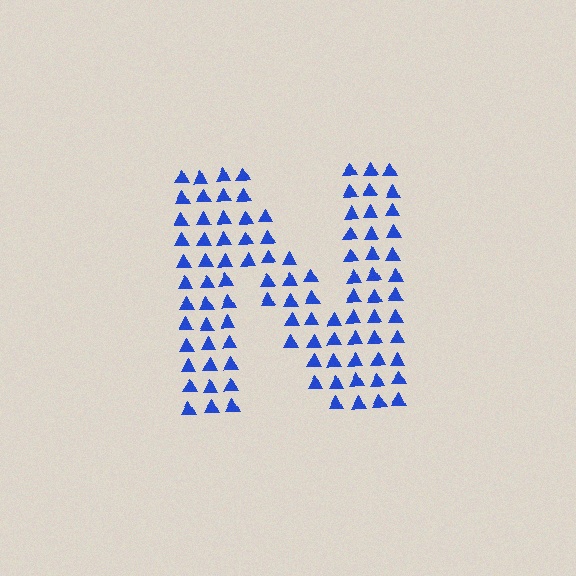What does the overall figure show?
The overall figure shows the letter N.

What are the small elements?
The small elements are triangles.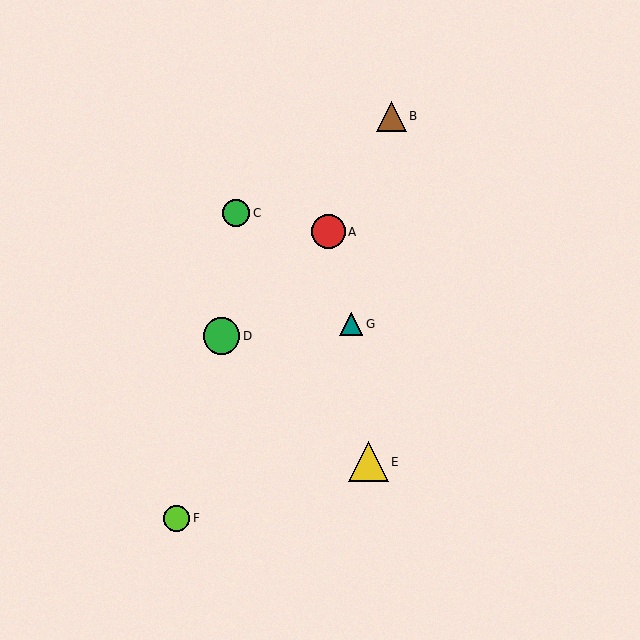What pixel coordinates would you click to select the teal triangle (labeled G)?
Click at (351, 324) to select the teal triangle G.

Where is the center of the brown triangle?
The center of the brown triangle is at (391, 116).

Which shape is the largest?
The yellow triangle (labeled E) is the largest.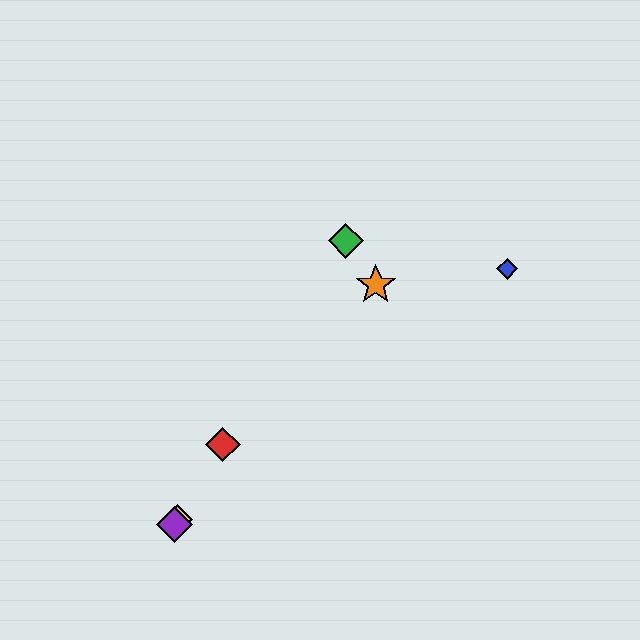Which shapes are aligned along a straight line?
The red diamond, the green diamond, the yellow diamond, the purple diamond are aligned along a straight line.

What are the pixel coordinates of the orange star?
The orange star is at (376, 285).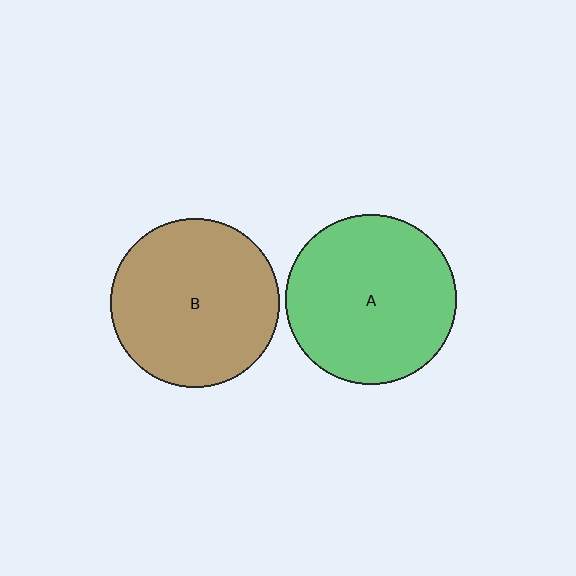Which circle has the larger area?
Circle A (green).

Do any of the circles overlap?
No, none of the circles overlap.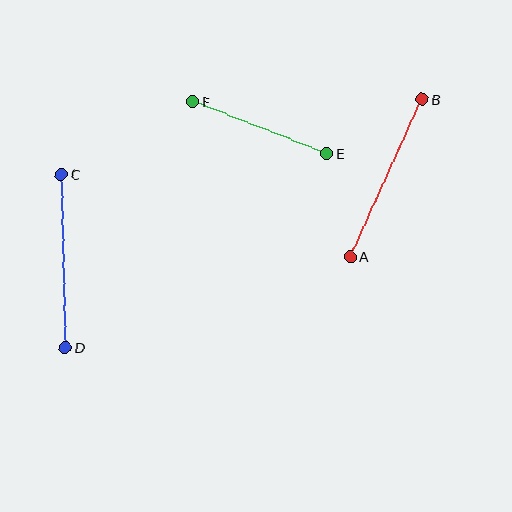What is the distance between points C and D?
The distance is approximately 174 pixels.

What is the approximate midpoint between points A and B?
The midpoint is at approximately (386, 178) pixels.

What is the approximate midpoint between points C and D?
The midpoint is at approximately (63, 261) pixels.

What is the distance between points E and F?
The distance is approximately 143 pixels.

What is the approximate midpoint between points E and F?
The midpoint is at approximately (260, 128) pixels.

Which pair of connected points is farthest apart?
Points C and D are farthest apart.